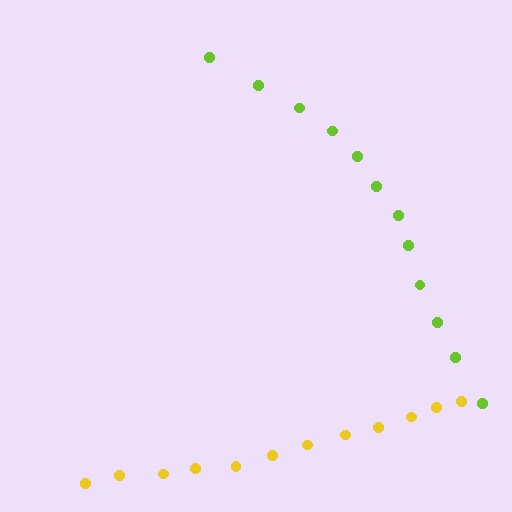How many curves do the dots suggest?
There are 2 distinct paths.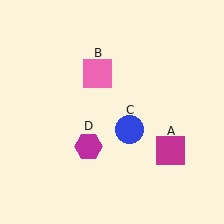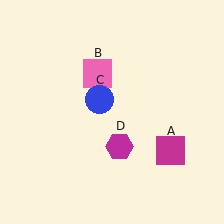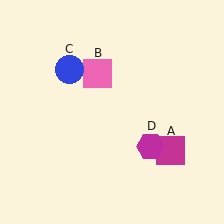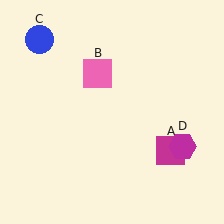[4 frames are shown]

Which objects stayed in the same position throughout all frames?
Magenta square (object A) and pink square (object B) remained stationary.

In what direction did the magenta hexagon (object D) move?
The magenta hexagon (object D) moved right.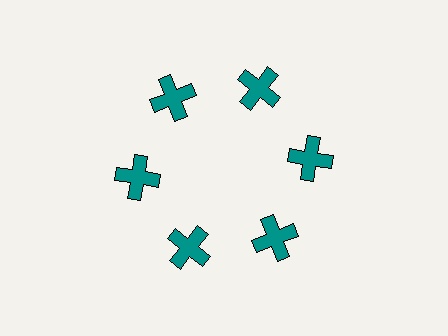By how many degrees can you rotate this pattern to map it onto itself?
The pattern maps onto itself every 60 degrees of rotation.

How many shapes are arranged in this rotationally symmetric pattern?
There are 6 shapes, arranged in 6 groups of 1.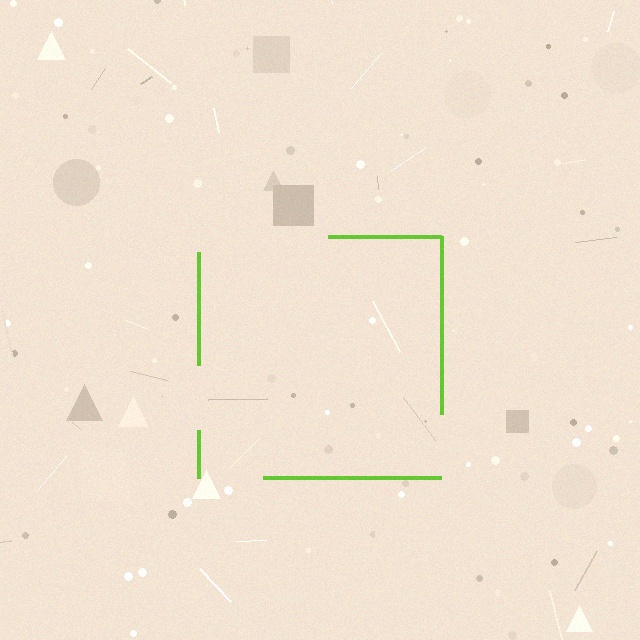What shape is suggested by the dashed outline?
The dashed outline suggests a square.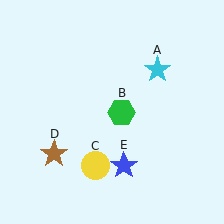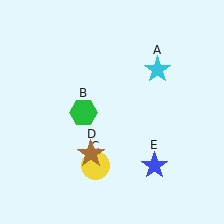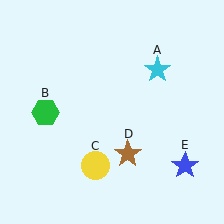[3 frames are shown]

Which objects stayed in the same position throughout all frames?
Cyan star (object A) and yellow circle (object C) remained stationary.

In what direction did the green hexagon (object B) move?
The green hexagon (object B) moved left.